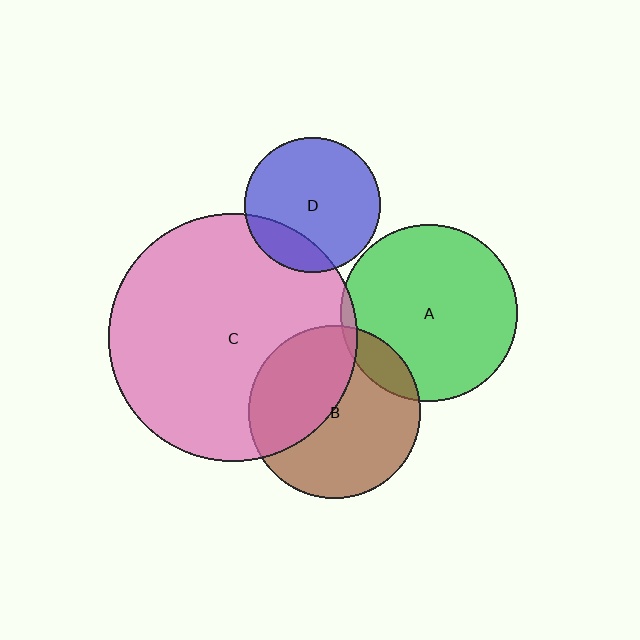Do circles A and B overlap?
Yes.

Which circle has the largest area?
Circle C (pink).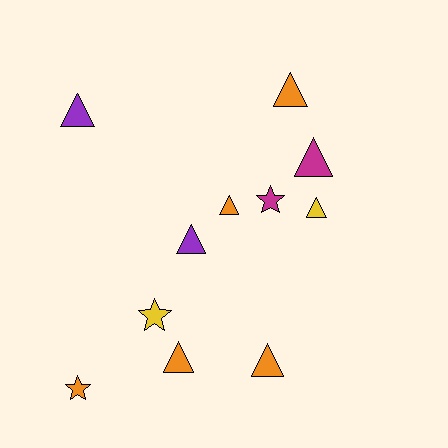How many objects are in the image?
There are 11 objects.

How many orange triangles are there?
There are 4 orange triangles.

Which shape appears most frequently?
Triangle, with 8 objects.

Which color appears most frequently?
Orange, with 5 objects.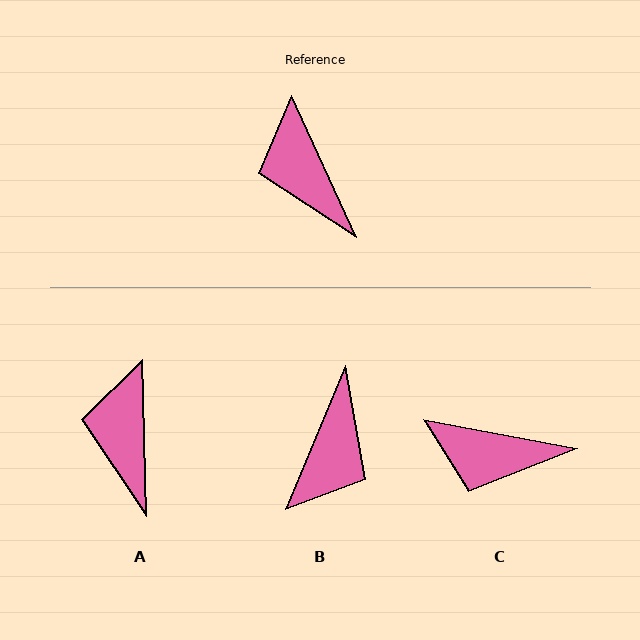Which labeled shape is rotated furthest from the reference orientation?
B, about 133 degrees away.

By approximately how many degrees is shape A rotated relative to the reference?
Approximately 23 degrees clockwise.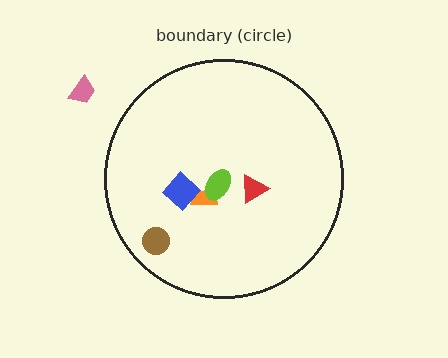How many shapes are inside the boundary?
5 inside, 1 outside.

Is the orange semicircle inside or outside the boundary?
Inside.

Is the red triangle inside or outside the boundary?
Inside.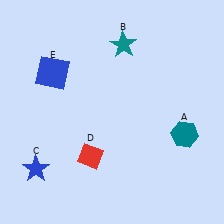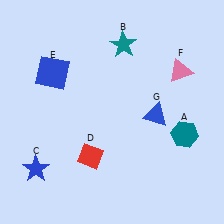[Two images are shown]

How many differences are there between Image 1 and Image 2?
There are 2 differences between the two images.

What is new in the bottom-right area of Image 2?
A blue triangle (G) was added in the bottom-right area of Image 2.